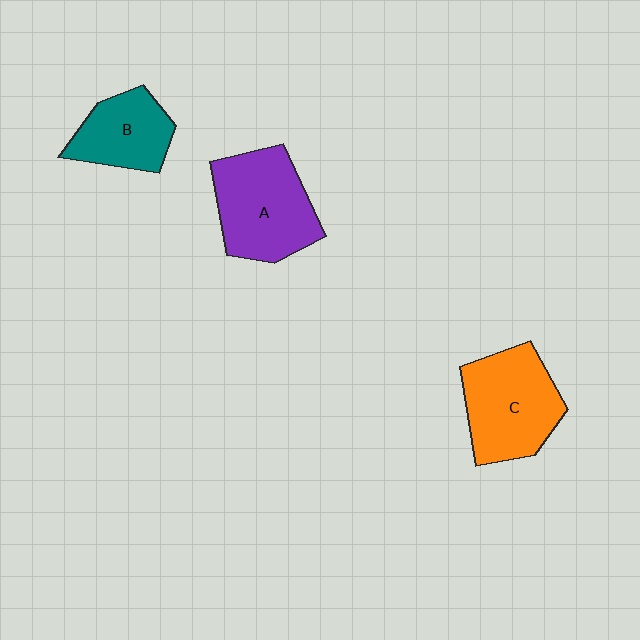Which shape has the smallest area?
Shape B (teal).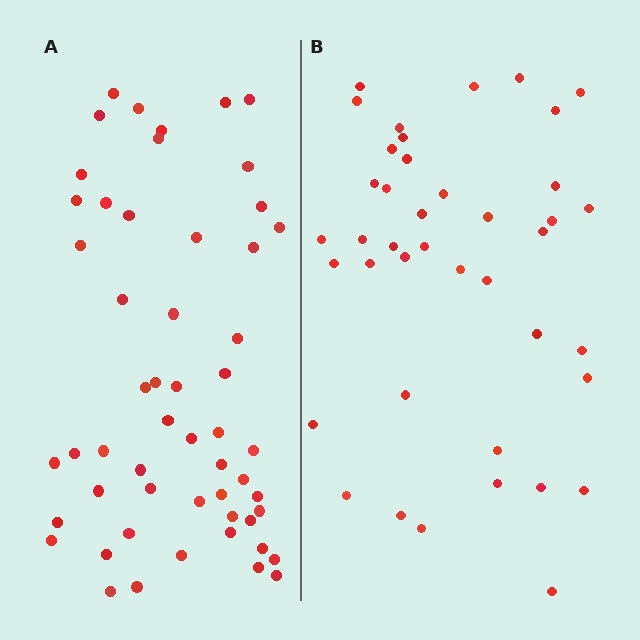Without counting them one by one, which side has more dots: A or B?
Region A (the left region) has more dots.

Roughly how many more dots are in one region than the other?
Region A has approximately 15 more dots than region B.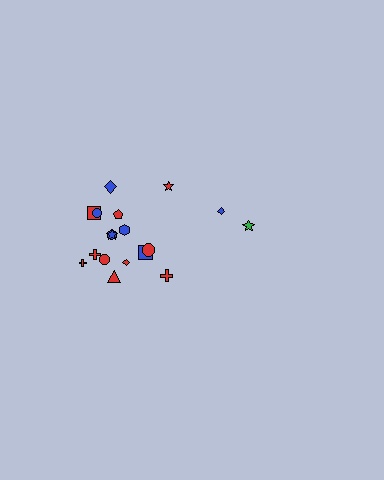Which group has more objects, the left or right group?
The left group.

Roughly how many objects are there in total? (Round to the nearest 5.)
Roughly 20 objects in total.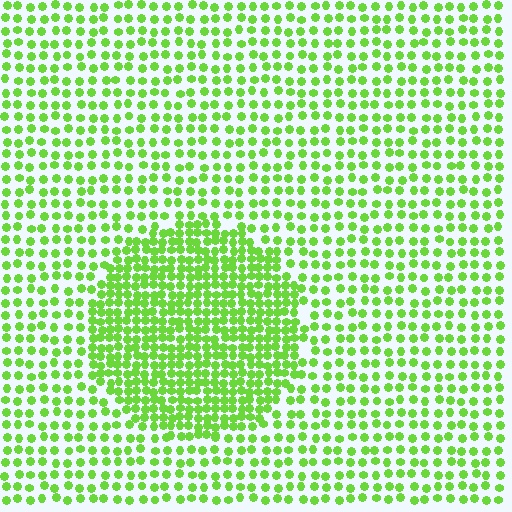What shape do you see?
I see a circle.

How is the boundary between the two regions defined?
The boundary is defined by a change in element density (approximately 2.0x ratio). All elements are the same color, size, and shape.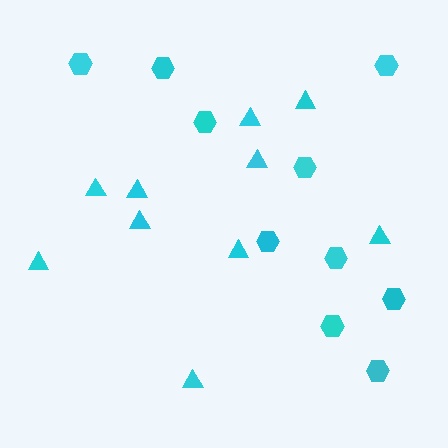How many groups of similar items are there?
There are 2 groups: one group of hexagons (10) and one group of triangles (10).